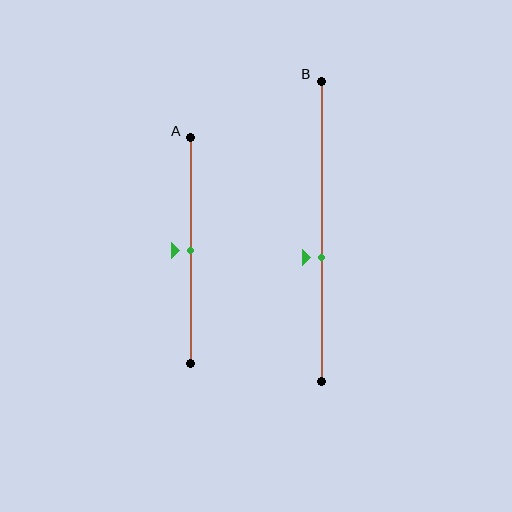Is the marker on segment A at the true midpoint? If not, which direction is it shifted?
Yes, the marker on segment A is at the true midpoint.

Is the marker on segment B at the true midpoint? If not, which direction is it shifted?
No, the marker on segment B is shifted downward by about 9% of the segment length.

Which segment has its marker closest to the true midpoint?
Segment A has its marker closest to the true midpoint.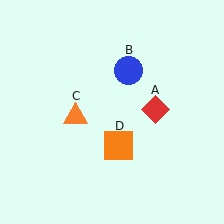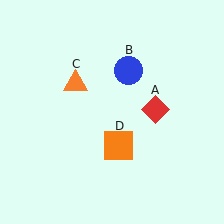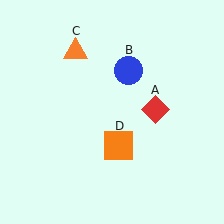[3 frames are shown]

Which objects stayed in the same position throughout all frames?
Red diamond (object A) and blue circle (object B) and orange square (object D) remained stationary.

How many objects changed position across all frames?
1 object changed position: orange triangle (object C).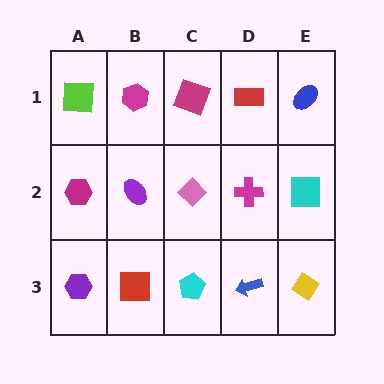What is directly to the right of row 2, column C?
A magenta cross.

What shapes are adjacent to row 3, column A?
A magenta hexagon (row 2, column A), a red square (row 3, column B).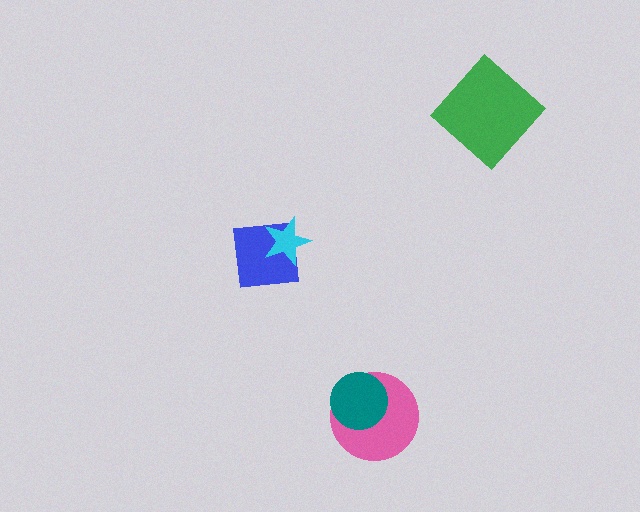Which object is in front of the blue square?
The cyan star is in front of the blue square.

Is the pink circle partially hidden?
Yes, it is partially covered by another shape.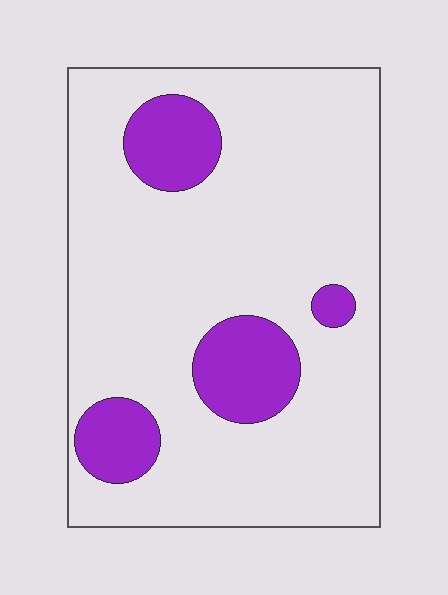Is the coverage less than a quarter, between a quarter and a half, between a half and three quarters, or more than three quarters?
Less than a quarter.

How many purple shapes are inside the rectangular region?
4.